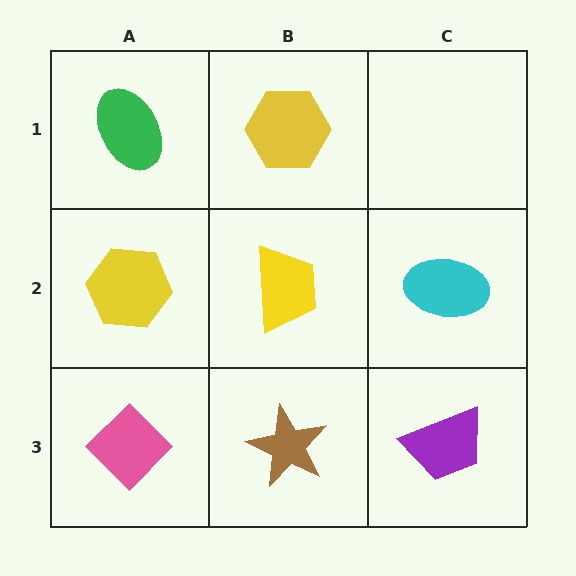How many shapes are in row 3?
3 shapes.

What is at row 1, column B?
A yellow hexagon.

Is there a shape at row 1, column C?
No, that cell is empty.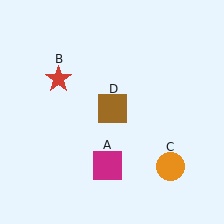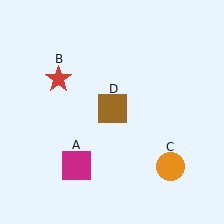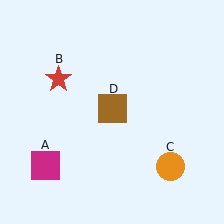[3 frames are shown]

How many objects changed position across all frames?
1 object changed position: magenta square (object A).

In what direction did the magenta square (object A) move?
The magenta square (object A) moved left.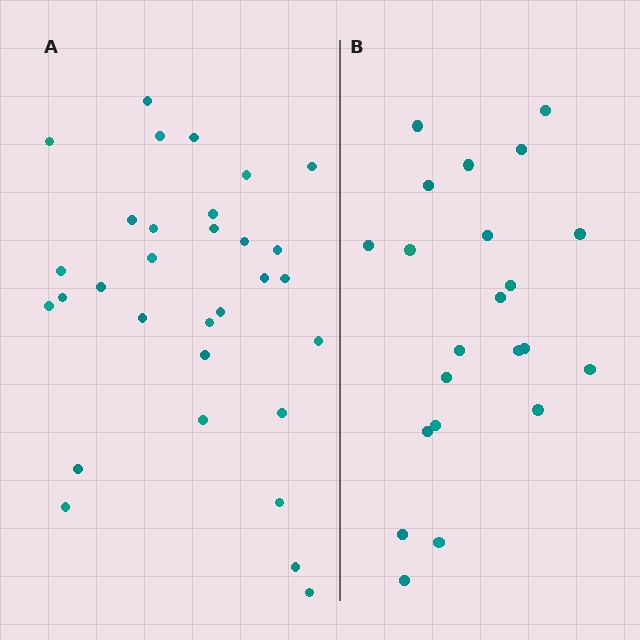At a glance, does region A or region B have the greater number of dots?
Region A (the left region) has more dots.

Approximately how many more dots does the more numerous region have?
Region A has roughly 8 or so more dots than region B.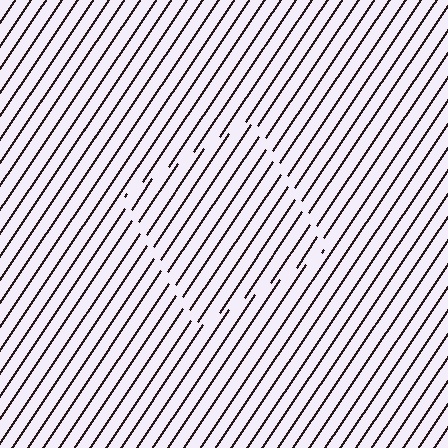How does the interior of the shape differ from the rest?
The interior of the shape contains the same grating, shifted by half a period — the contour is defined by the phase discontinuity where line-ends from the inner and outer gratings abut.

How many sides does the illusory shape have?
4 sides — the line-ends trace a square.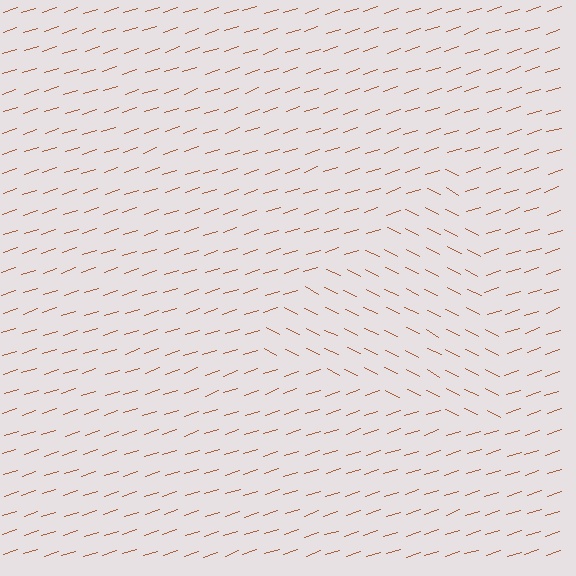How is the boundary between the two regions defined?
The boundary is defined purely by a change in line orientation (approximately 45 degrees difference). All lines are the same color and thickness.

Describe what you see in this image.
The image is filled with small brown line segments. A triangle region in the image has lines oriented differently from the surrounding lines, creating a visible texture boundary.